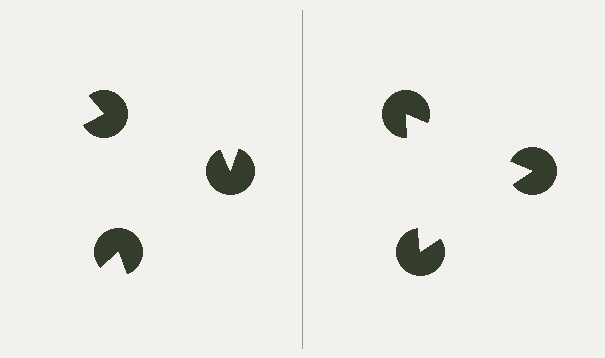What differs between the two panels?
The pac-man discs are positioned identically on both sides; only the wedge orientations differ. On the right they align to a triangle; on the left they are misaligned.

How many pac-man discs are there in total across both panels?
6 — 3 on each side.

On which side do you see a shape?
An illusory triangle appears on the right side. On the left side the wedge cuts are rotated, so no coherent shape forms.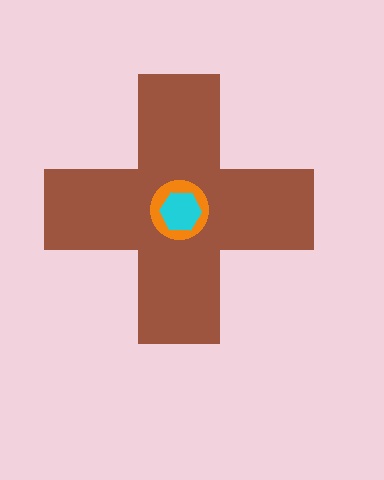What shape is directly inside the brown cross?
The orange circle.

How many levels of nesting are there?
3.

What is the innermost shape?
The cyan hexagon.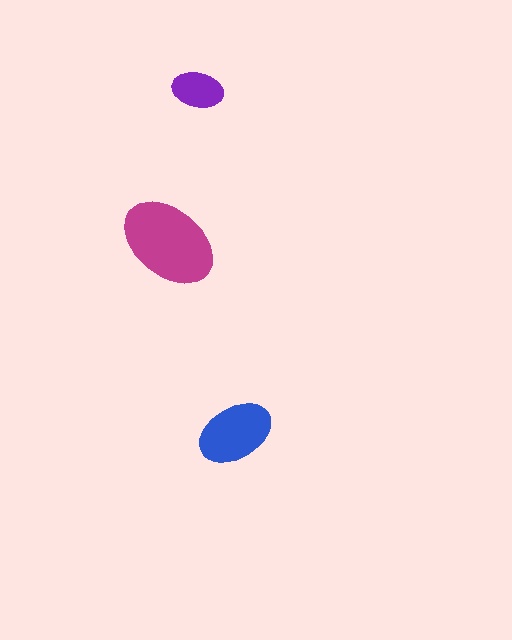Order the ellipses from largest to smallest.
the magenta one, the blue one, the purple one.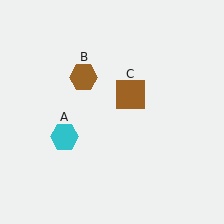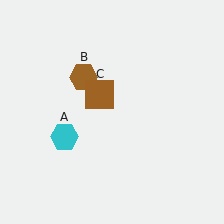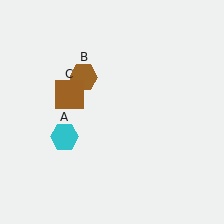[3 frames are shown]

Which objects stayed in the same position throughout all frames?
Cyan hexagon (object A) and brown hexagon (object B) remained stationary.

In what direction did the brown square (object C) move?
The brown square (object C) moved left.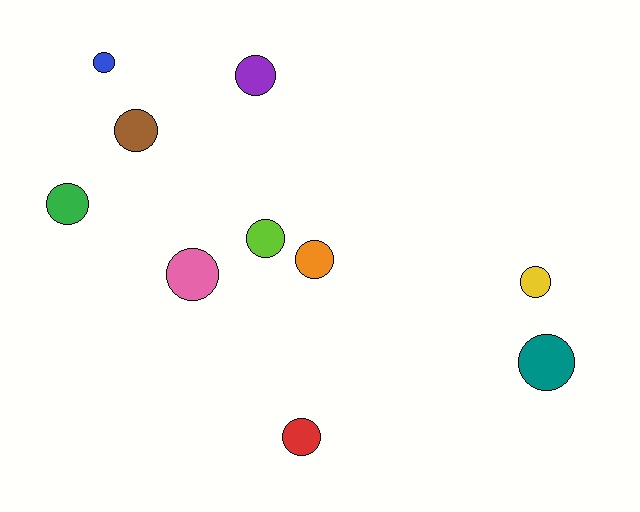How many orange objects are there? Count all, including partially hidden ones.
There is 1 orange object.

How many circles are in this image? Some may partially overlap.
There are 10 circles.